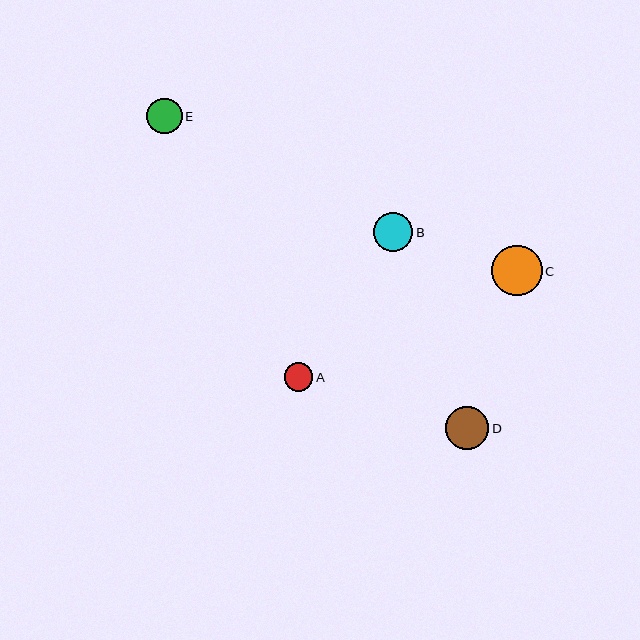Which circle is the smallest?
Circle A is the smallest with a size of approximately 29 pixels.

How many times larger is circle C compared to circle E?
Circle C is approximately 1.4 times the size of circle E.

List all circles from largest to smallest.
From largest to smallest: C, D, B, E, A.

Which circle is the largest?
Circle C is the largest with a size of approximately 50 pixels.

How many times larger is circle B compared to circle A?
Circle B is approximately 1.4 times the size of circle A.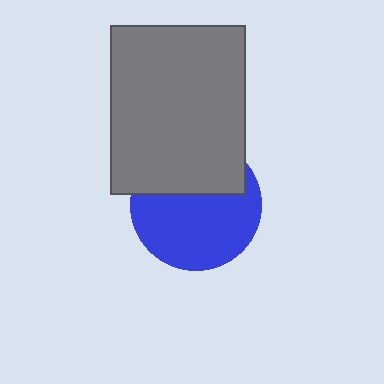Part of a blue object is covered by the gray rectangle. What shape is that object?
It is a circle.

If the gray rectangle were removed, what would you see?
You would see the complete blue circle.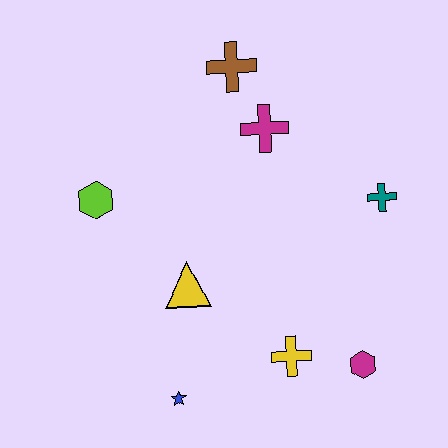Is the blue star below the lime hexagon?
Yes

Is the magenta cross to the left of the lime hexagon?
No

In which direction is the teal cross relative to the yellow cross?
The teal cross is above the yellow cross.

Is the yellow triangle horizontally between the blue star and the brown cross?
Yes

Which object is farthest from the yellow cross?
The brown cross is farthest from the yellow cross.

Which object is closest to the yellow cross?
The magenta hexagon is closest to the yellow cross.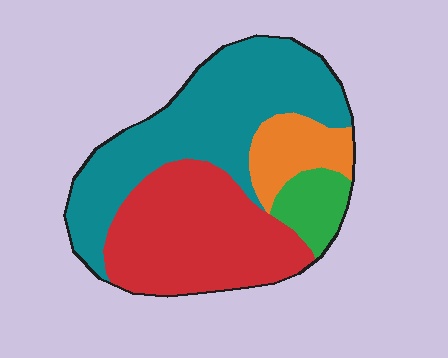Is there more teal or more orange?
Teal.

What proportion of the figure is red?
Red takes up about three eighths (3/8) of the figure.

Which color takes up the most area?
Teal, at roughly 45%.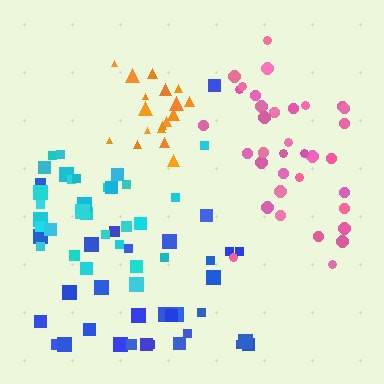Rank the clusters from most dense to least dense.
orange, pink, cyan, blue.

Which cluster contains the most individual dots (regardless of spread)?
Pink (35).